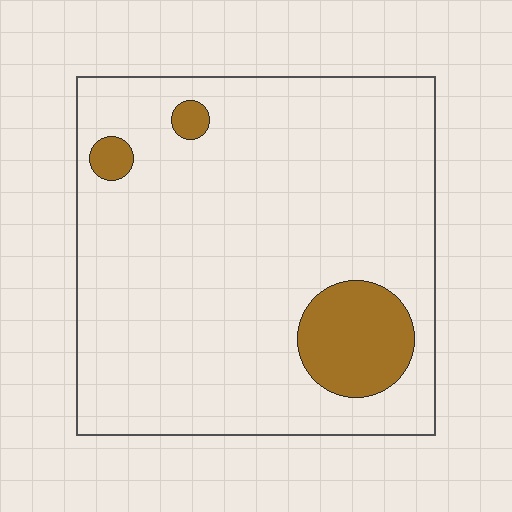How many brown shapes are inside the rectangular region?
3.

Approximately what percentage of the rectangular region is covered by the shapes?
Approximately 10%.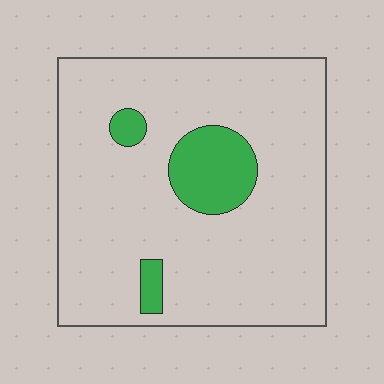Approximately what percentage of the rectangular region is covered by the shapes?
Approximately 10%.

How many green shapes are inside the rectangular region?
3.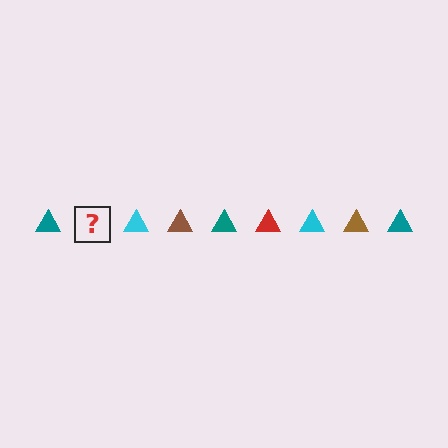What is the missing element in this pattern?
The missing element is a red triangle.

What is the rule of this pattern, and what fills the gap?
The rule is that the pattern cycles through teal, red, cyan, brown triangles. The gap should be filled with a red triangle.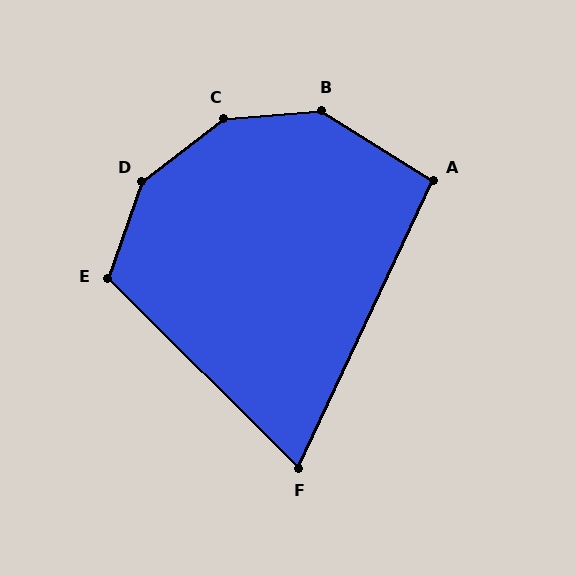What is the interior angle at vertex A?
Approximately 97 degrees (obtuse).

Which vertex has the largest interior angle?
C, at approximately 148 degrees.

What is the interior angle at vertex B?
Approximately 143 degrees (obtuse).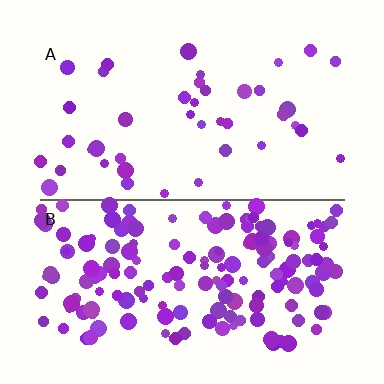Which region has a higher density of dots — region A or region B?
B (the bottom).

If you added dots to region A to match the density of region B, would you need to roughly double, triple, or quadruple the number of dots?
Approximately quadruple.